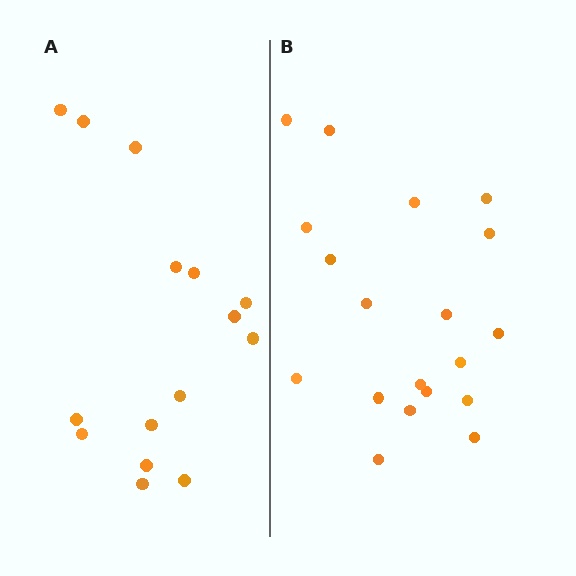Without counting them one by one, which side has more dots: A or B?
Region B (the right region) has more dots.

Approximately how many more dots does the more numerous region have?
Region B has about 4 more dots than region A.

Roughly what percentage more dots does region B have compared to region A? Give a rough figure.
About 25% more.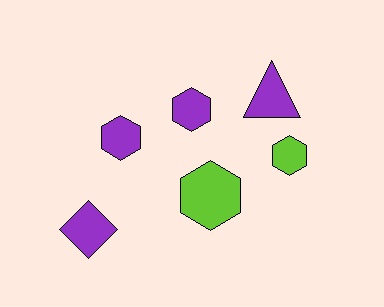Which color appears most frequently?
Purple, with 4 objects.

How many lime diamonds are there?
There are no lime diamonds.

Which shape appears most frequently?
Hexagon, with 4 objects.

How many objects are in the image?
There are 6 objects.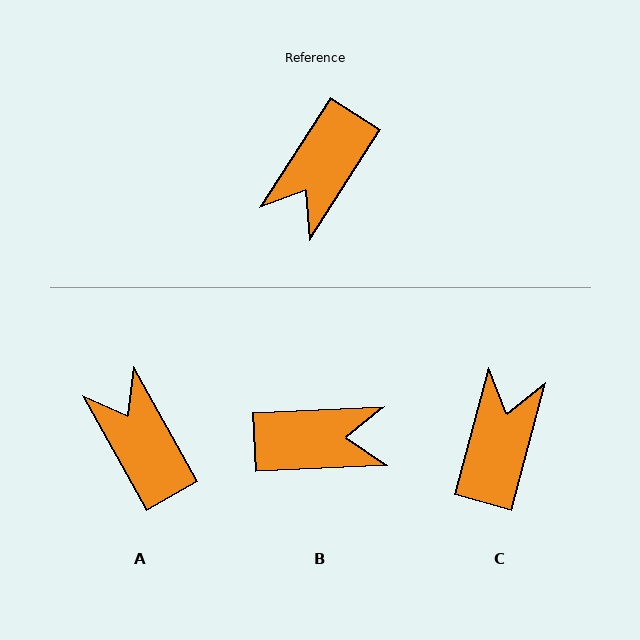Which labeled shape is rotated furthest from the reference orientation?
C, about 162 degrees away.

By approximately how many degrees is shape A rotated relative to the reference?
Approximately 118 degrees clockwise.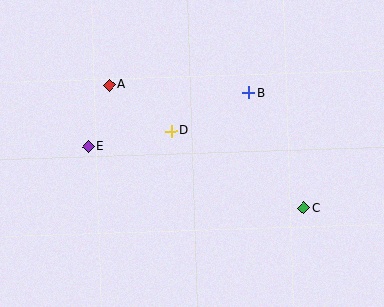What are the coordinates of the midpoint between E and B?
The midpoint between E and B is at (168, 120).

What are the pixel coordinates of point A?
Point A is at (109, 85).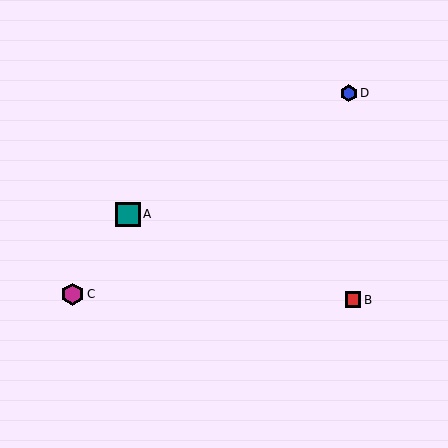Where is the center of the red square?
The center of the red square is at (353, 300).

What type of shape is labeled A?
Shape A is a teal square.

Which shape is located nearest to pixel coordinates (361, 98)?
The blue hexagon (labeled D) at (349, 93) is nearest to that location.